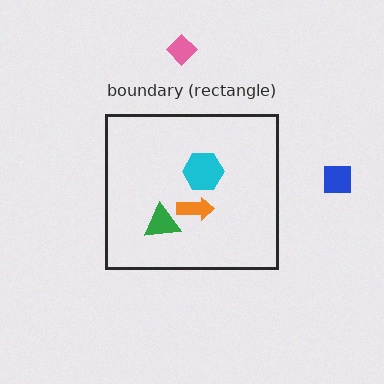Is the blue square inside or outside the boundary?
Outside.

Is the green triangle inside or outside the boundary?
Inside.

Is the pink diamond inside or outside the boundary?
Outside.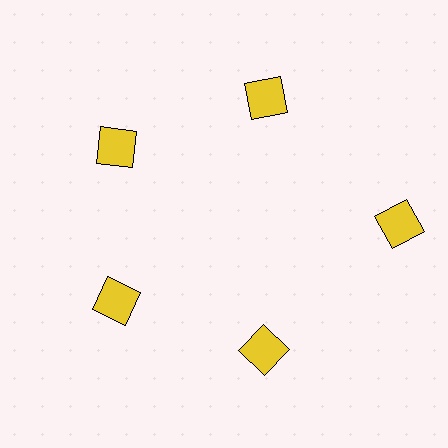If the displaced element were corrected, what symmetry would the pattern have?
It would have 5-fold rotational symmetry — the pattern would map onto itself every 72 degrees.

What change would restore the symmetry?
The symmetry would be restored by moving it inward, back onto the ring so that all 5 squares sit at equal angles and equal distance from the center.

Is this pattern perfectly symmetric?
No. The 5 yellow squares are arranged in a ring, but one element near the 3 o'clock position is pushed outward from the center, breaking the 5-fold rotational symmetry.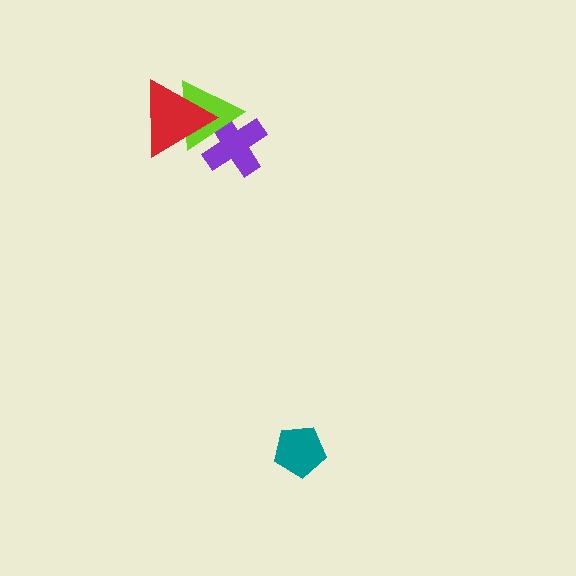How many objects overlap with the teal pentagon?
0 objects overlap with the teal pentagon.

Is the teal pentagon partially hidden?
No, no other shape covers it.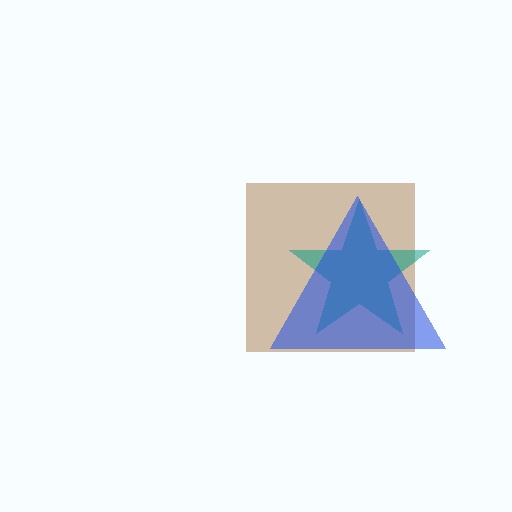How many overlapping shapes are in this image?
There are 3 overlapping shapes in the image.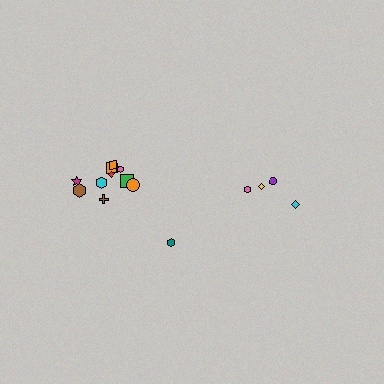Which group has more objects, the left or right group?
The left group.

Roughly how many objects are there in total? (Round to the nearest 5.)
Roughly 15 objects in total.